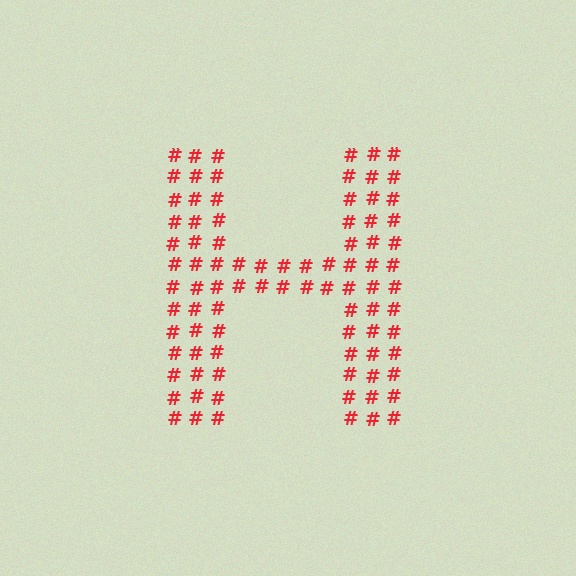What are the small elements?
The small elements are hash symbols.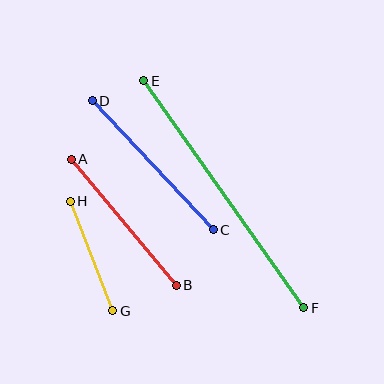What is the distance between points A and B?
The distance is approximately 164 pixels.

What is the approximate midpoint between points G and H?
The midpoint is at approximately (92, 256) pixels.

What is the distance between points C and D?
The distance is approximately 176 pixels.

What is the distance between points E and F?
The distance is approximately 278 pixels.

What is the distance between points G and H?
The distance is approximately 118 pixels.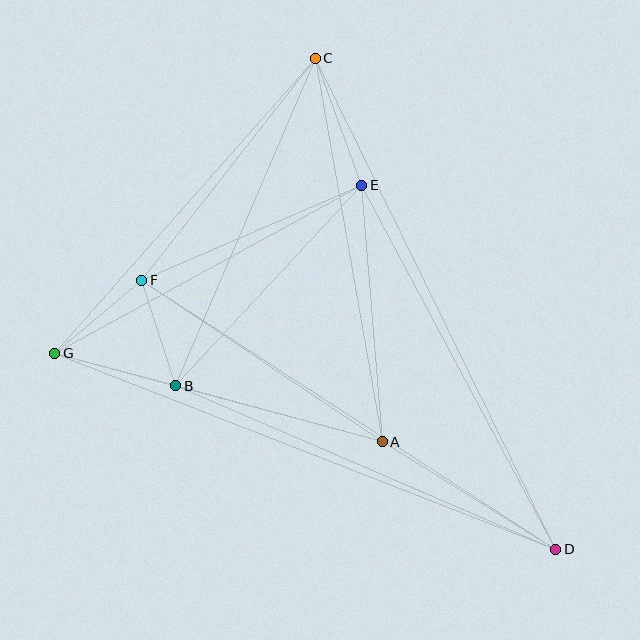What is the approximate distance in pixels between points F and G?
The distance between F and G is approximately 113 pixels.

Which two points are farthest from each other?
Points C and D are farthest from each other.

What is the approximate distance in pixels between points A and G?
The distance between A and G is approximately 339 pixels.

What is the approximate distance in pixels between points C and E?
The distance between C and E is approximately 135 pixels.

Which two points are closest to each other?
Points B and F are closest to each other.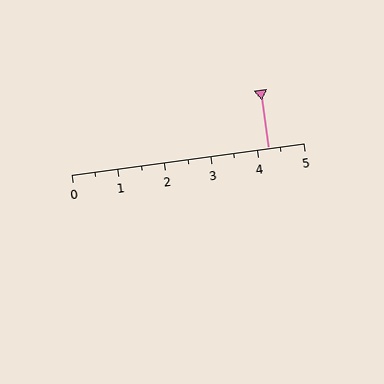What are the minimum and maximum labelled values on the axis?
The axis runs from 0 to 5.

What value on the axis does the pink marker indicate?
The marker indicates approximately 4.2.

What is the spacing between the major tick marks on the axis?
The major ticks are spaced 1 apart.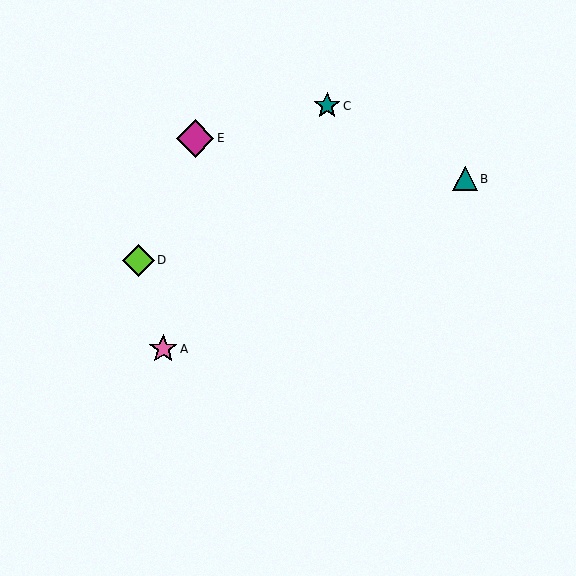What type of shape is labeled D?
Shape D is a lime diamond.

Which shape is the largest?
The magenta diamond (labeled E) is the largest.